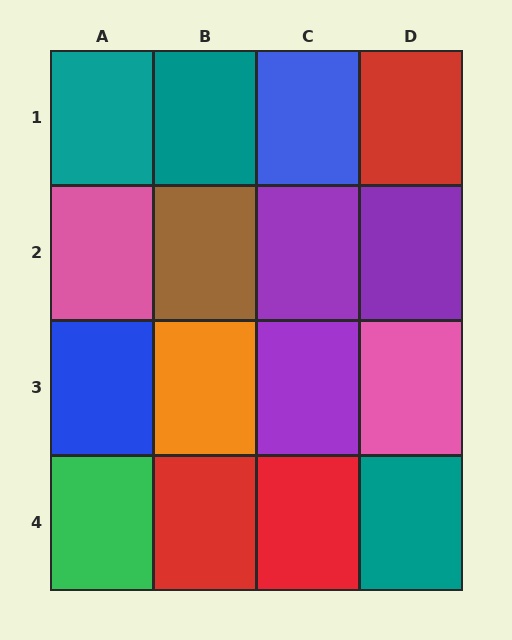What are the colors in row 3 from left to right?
Blue, orange, purple, pink.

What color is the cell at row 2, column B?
Brown.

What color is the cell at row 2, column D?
Purple.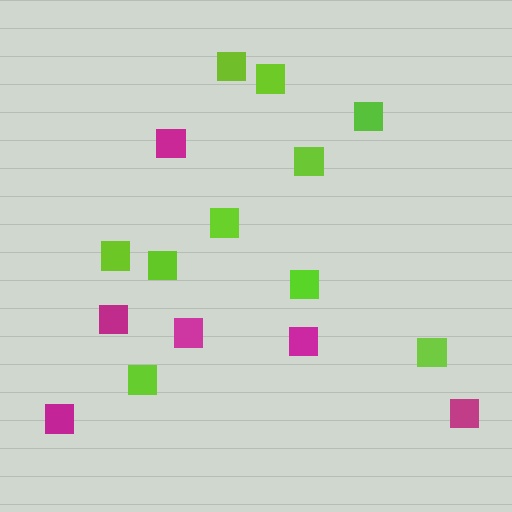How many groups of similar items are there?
There are 2 groups: one group of magenta squares (6) and one group of lime squares (10).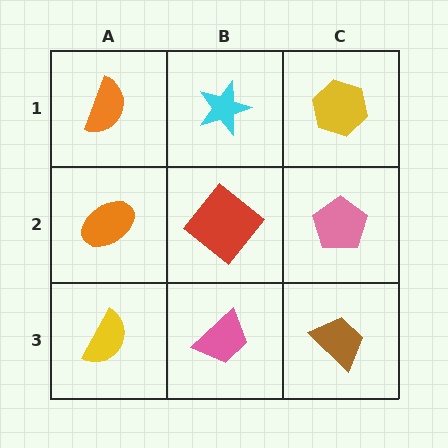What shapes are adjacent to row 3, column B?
A red diamond (row 2, column B), a yellow semicircle (row 3, column A), a brown trapezoid (row 3, column C).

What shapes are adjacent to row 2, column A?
An orange semicircle (row 1, column A), a yellow semicircle (row 3, column A), a red diamond (row 2, column B).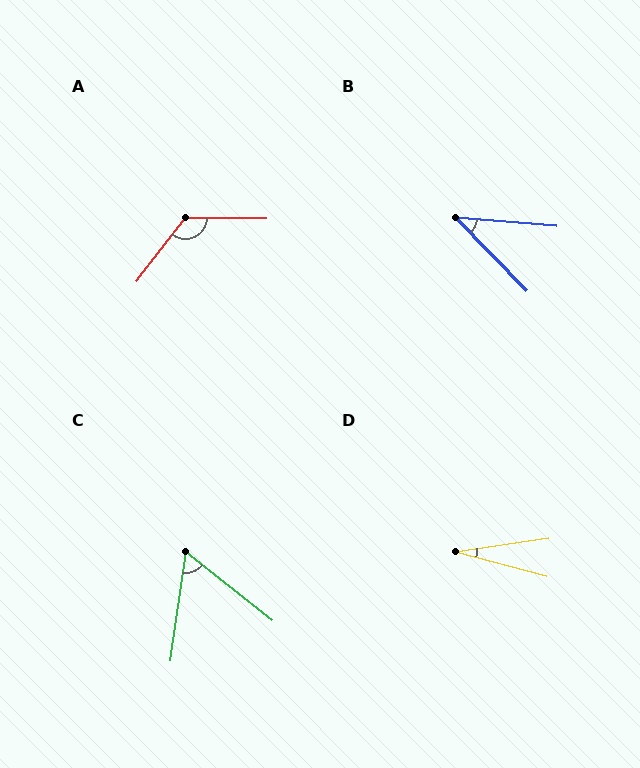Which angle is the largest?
A, at approximately 127 degrees.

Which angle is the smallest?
D, at approximately 23 degrees.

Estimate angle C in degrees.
Approximately 59 degrees.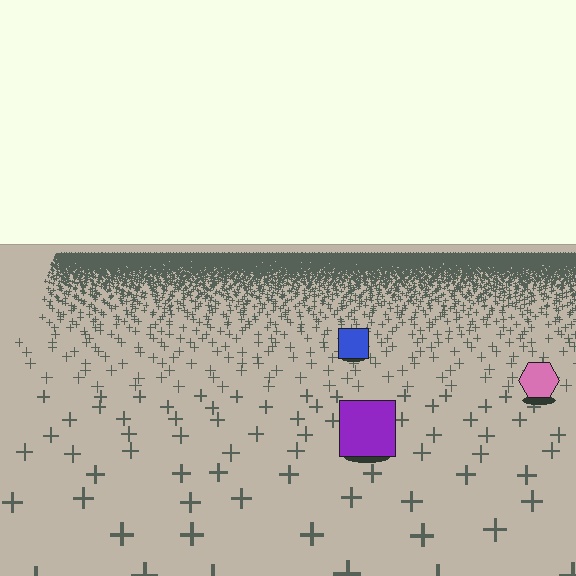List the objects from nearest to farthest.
From nearest to farthest: the purple square, the pink hexagon, the blue square.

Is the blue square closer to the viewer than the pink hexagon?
No. The pink hexagon is closer — you can tell from the texture gradient: the ground texture is coarser near it.